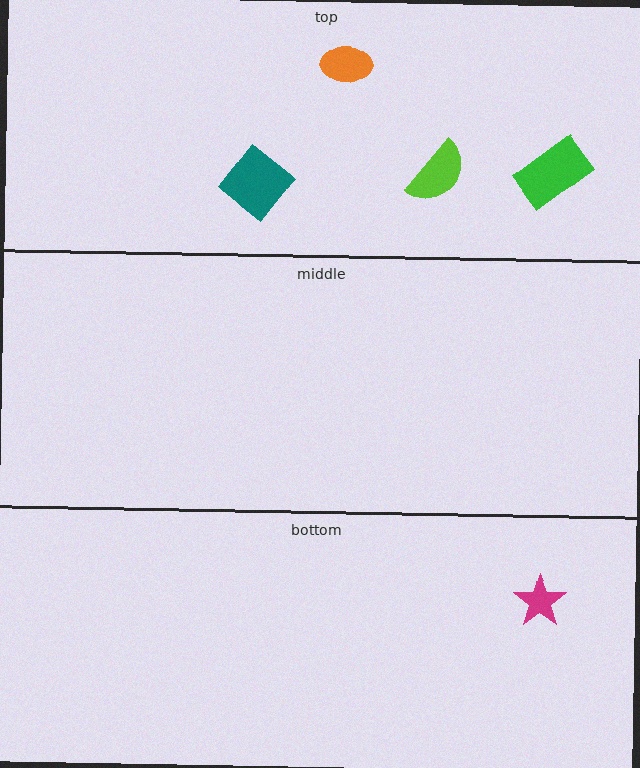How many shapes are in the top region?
4.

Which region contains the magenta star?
The bottom region.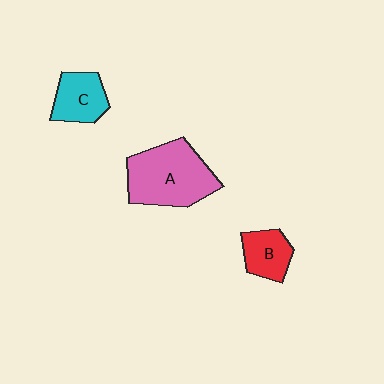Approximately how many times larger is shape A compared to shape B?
Approximately 2.2 times.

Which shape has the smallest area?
Shape B (red).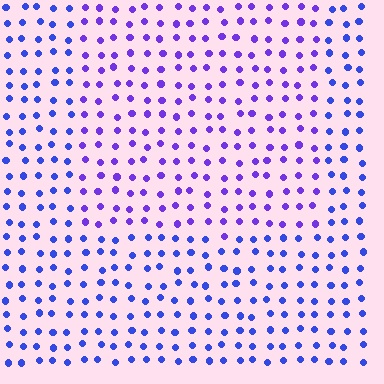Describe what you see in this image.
The image is filled with small blue elements in a uniform arrangement. A rectangle-shaped region is visible where the elements are tinted to a slightly different hue, forming a subtle color boundary.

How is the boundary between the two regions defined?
The boundary is defined purely by a slight shift in hue (about 29 degrees). Spacing, size, and orientation are identical on both sides.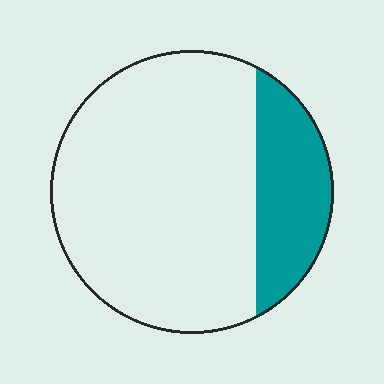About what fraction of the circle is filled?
About one fifth (1/5).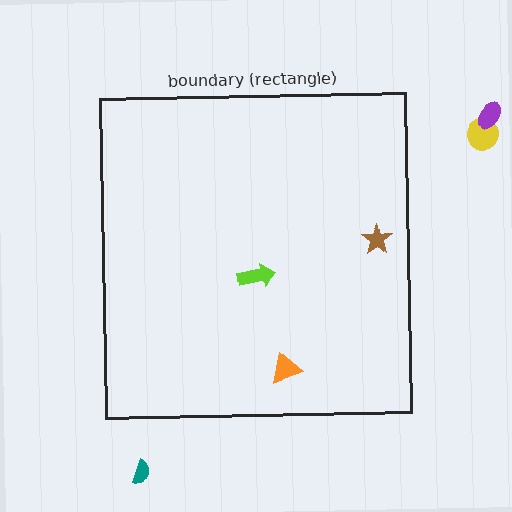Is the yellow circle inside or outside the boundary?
Outside.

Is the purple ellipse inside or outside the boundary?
Outside.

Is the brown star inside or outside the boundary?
Inside.